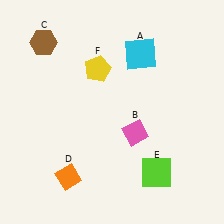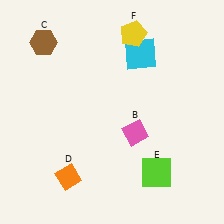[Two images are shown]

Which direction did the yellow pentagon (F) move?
The yellow pentagon (F) moved right.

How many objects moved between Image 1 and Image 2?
1 object moved between the two images.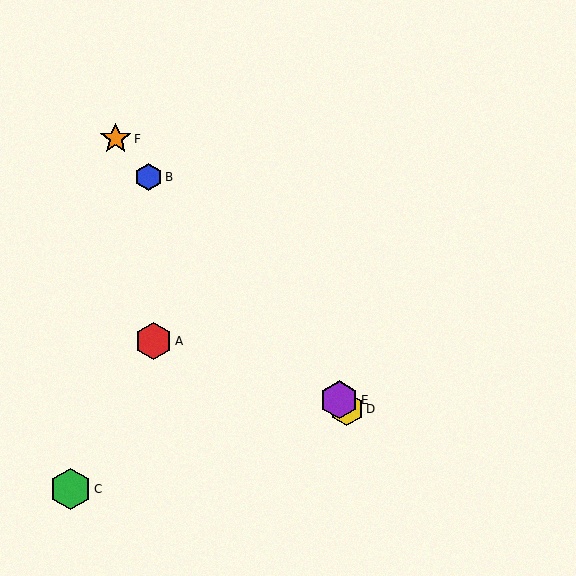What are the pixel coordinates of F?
Object F is at (116, 139).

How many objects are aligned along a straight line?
4 objects (B, D, E, F) are aligned along a straight line.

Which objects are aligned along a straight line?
Objects B, D, E, F are aligned along a straight line.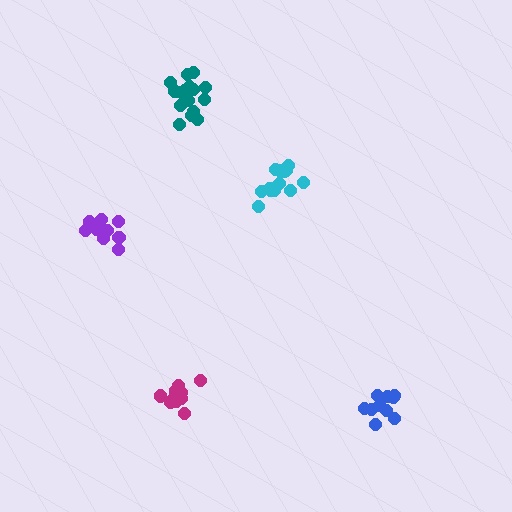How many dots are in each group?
Group 1: 12 dots, Group 2: 16 dots, Group 3: 14 dots, Group 4: 11 dots, Group 5: 11 dots (64 total).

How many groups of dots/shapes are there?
There are 5 groups.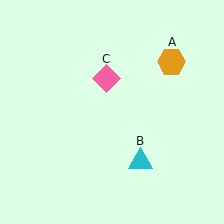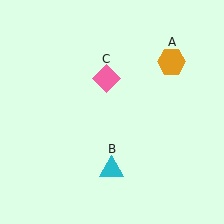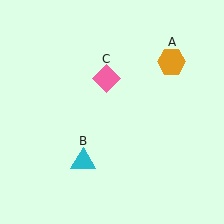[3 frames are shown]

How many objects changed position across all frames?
1 object changed position: cyan triangle (object B).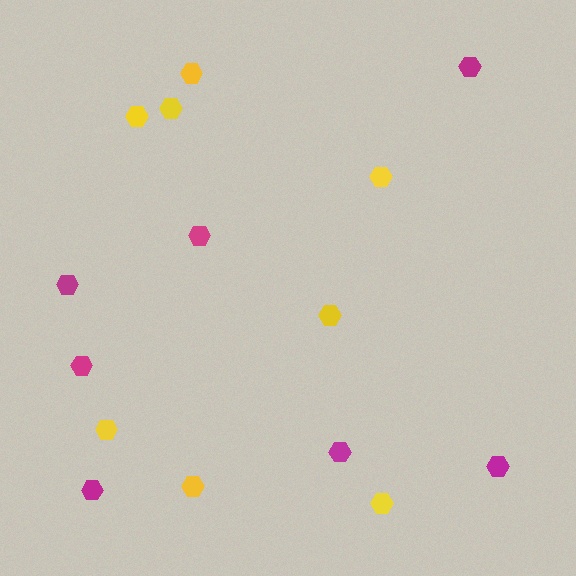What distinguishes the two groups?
There are 2 groups: one group of yellow hexagons (8) and one group of magenta hexagons (7).